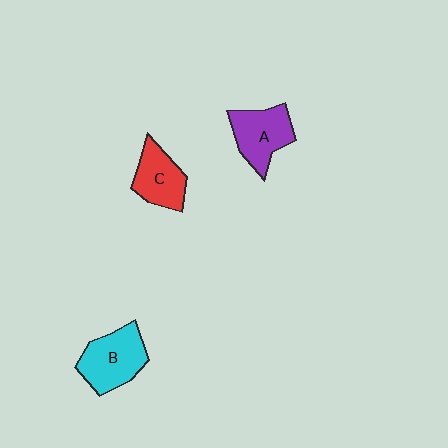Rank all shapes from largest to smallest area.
From largest to smallest: B (cyan), A (purple), C (red).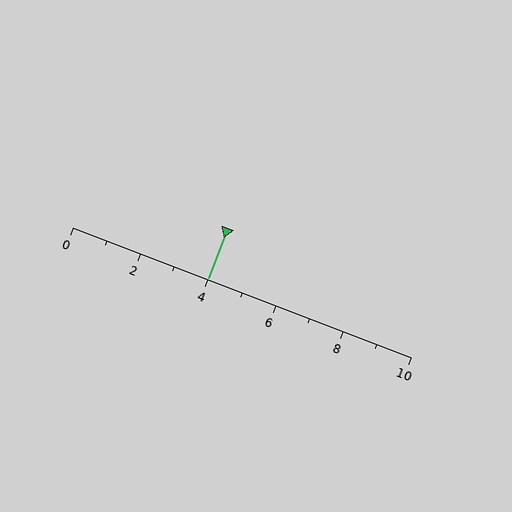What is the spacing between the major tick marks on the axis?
The major ticks are spaced 2 apart.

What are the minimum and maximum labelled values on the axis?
The axis runs from 0 to 10.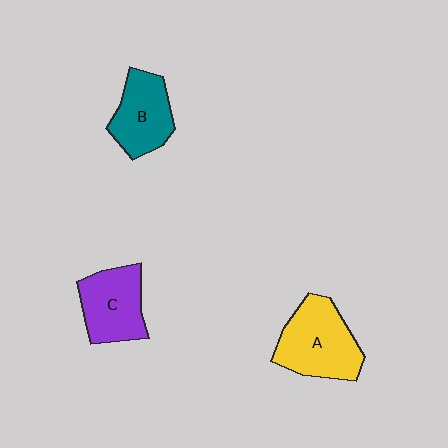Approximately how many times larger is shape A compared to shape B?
Approximately 1.3 times.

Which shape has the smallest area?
Shape B (teal).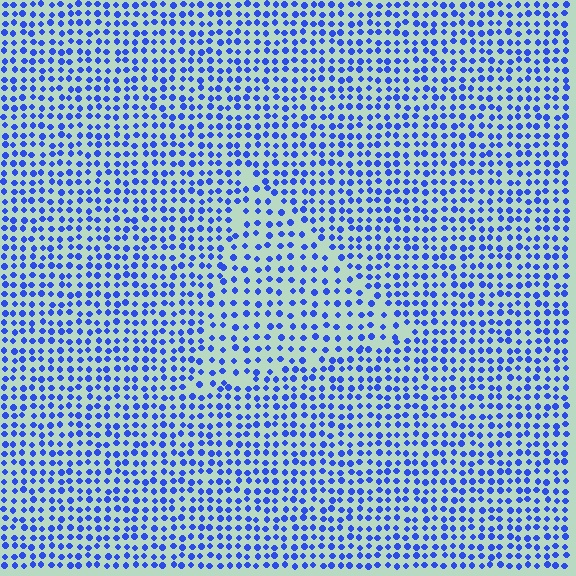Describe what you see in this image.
The image contains small blue elements arranged at two different densities. A triangle-shaped region is visible where the elements are less densely packed than the surrounding area.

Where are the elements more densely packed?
The elements are more densely packed outside the triangle boundary.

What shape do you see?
I see a triangle.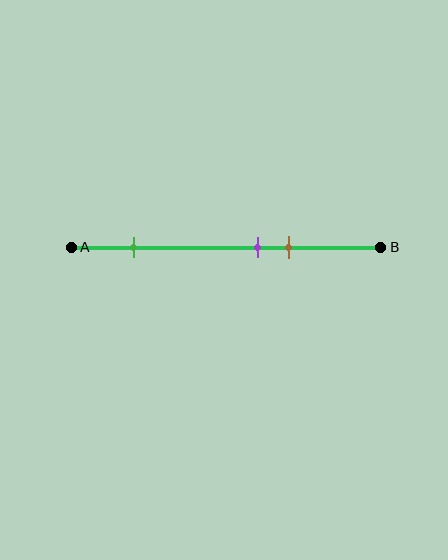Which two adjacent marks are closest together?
The purple and brown marks are the closest adjacent pair.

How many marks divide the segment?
There are 3 marks dividing the segment.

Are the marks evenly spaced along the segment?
No, the marks are not evenly spaced.